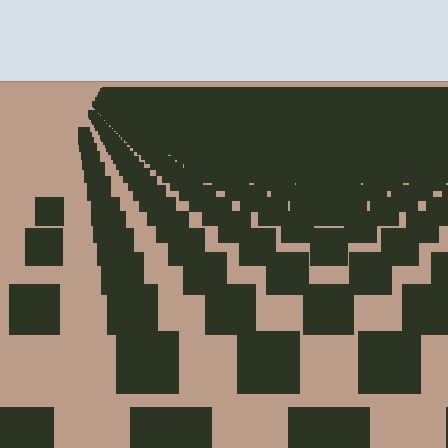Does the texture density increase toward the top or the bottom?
Density increases toward the top.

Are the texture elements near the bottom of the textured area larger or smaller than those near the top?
Larger. Near the bottom, elements are closer to the viewer and appear at a bigger on-screen size.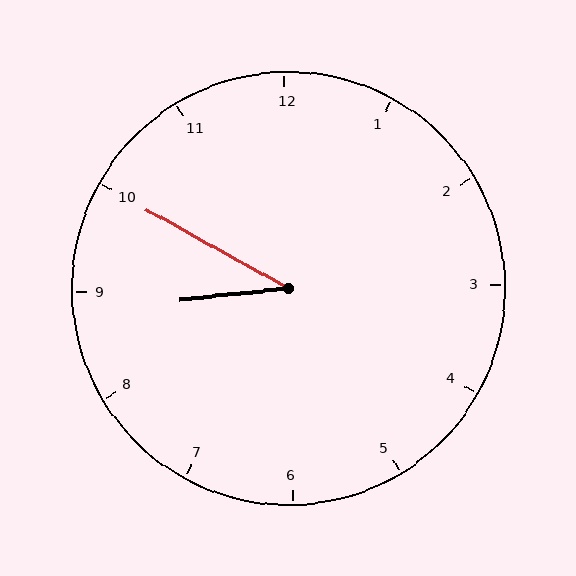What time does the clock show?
8:50.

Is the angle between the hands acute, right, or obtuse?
It is acute.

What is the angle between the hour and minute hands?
Approximately 35 degrees.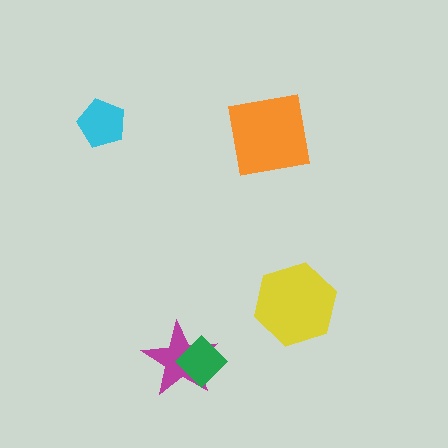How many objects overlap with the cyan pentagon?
0 objects overlap with the cyan pentagon.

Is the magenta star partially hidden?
Yes, it is partially covered by another shape.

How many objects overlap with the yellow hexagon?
0 objects overlap with the yellow hexagon.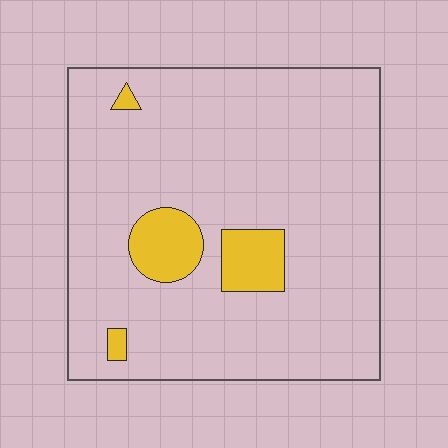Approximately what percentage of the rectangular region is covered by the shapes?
Approximately 10%.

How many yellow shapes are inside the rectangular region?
4.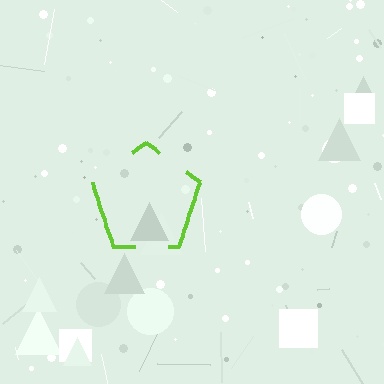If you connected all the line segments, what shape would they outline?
They would outline a pentagon.